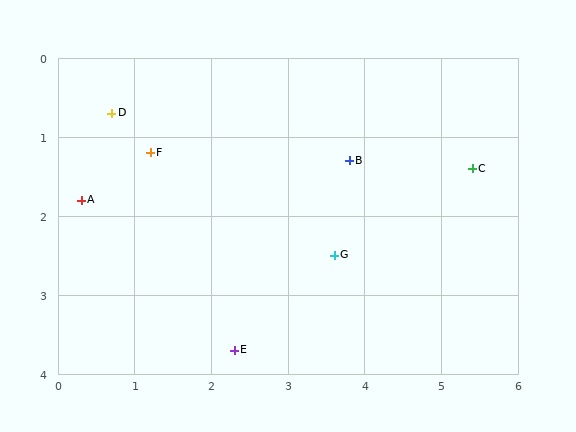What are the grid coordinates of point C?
Point C is at approximately (5.4, 1.4).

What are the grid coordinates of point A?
Point A is at approximately (0.3, 1.8).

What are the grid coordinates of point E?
Point E is at approximately (2.3, 3.7).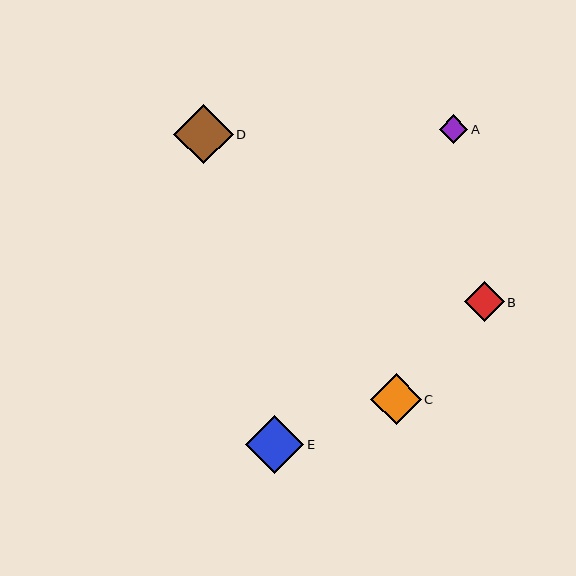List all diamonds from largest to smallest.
From largest to smallest: D, E, C, B, A.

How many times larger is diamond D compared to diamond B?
Diamond D is approximately 1.5 times the size of diamond B.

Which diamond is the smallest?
Diamond A is the smallest with a size of approximately 28 pixels.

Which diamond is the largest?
Diamond D is the largest with a size of approximately 59 pixels.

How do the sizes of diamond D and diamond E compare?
Diamond D and diamond E are approximately the same size.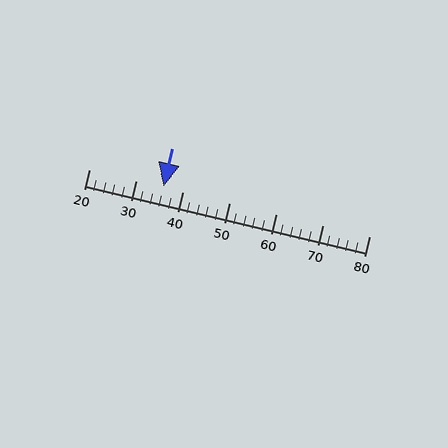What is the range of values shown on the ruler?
The ruler shows values from 20 to 80.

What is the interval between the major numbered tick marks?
The major tick marks are spaced 10 units apart.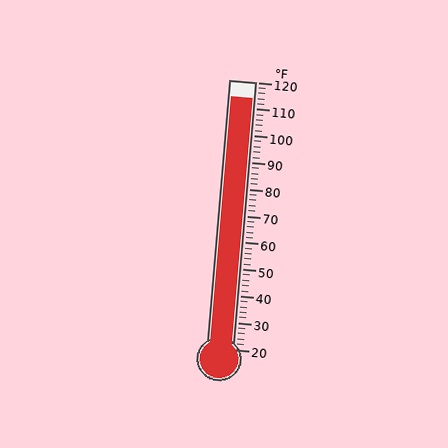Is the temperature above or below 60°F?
The temperature is above 60°F.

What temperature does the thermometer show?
The thermometer shows approximately 114°F.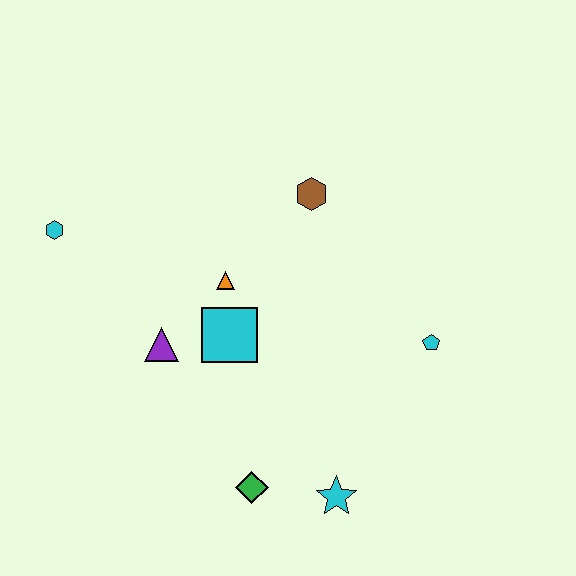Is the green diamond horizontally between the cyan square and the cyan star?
Yes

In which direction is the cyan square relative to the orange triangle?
The cyan square is below the orange triangle.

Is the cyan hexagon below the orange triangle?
No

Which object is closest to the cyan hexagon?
The purple triangle is closest to the cyan hexagon.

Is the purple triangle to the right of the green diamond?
No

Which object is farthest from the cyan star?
The cyan hexagon is farthest from the cyan star.